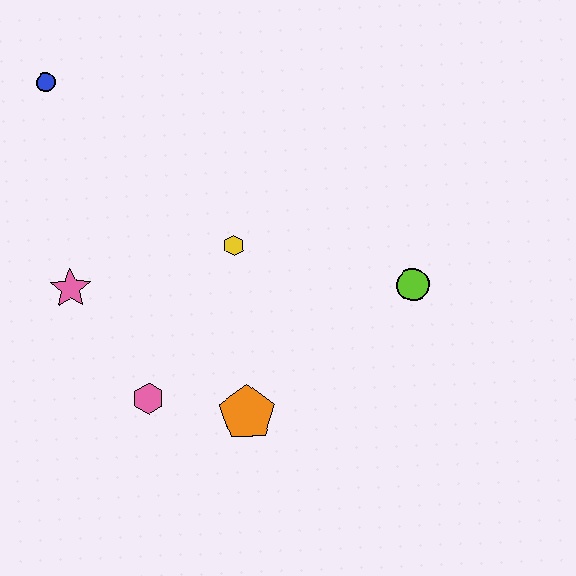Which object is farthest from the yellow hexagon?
The blue circle is farthest from the yellow hexagon.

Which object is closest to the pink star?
The pink hexagon is closest to the pink star.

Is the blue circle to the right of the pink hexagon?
No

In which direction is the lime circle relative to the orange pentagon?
The lime circle is to the right of the orange pentagon.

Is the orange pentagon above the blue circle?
No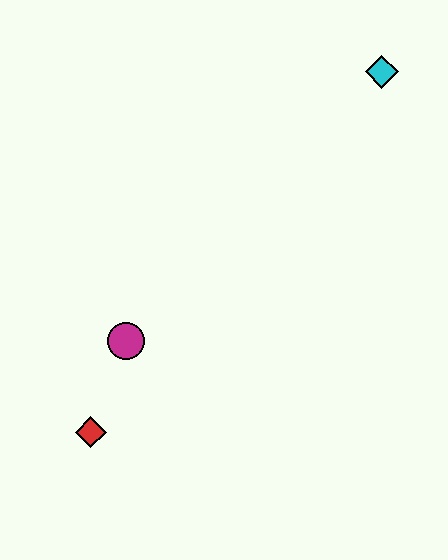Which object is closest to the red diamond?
The magenta circle is closest to the red diamond.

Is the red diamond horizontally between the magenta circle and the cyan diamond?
No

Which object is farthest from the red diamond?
The cyan diamond is farthest from the red diamond.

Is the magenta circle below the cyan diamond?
Yes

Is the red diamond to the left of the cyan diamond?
Yes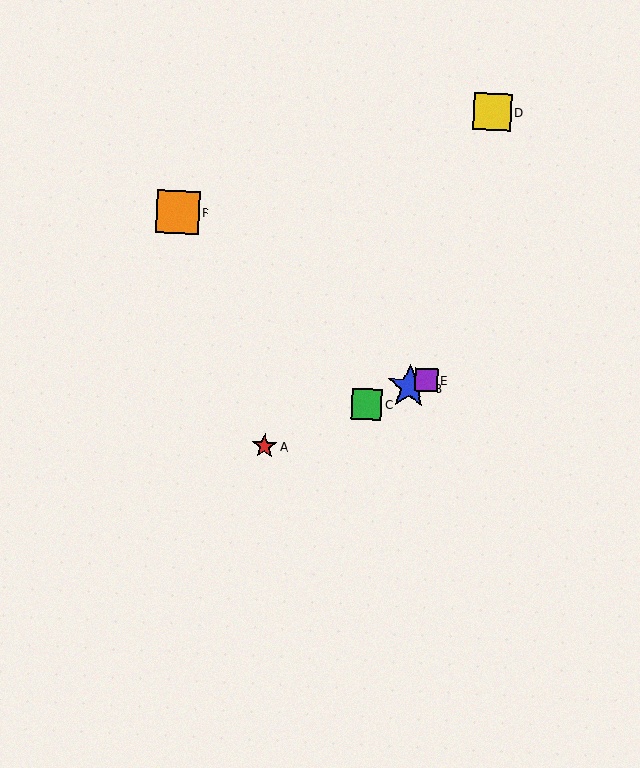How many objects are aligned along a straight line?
4 objects (A, B, C, E) are aligned along a straight line.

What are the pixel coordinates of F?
Object F is at (178, 212).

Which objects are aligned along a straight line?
Objects A, B, C, E are aligned along a straight line.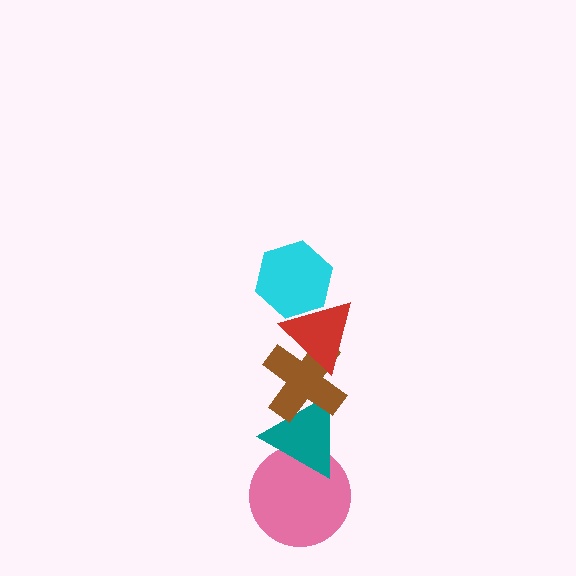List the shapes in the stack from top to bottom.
From top to bottom: the cyan hexagon, the red triangle, the brown cross, the teal triangle, the pink circle.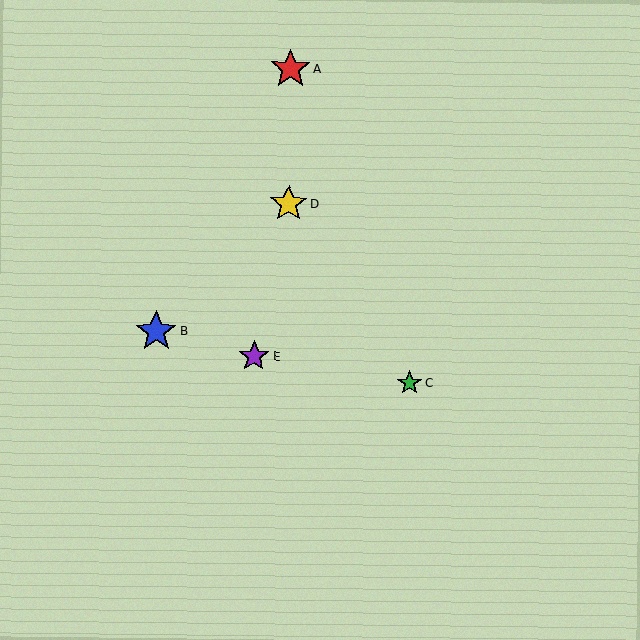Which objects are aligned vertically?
Objects A, D are aligned vertically.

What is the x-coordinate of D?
Object D is at x≈289.